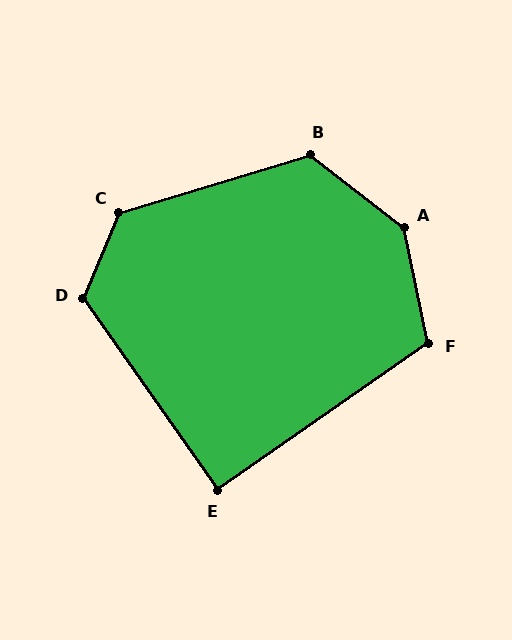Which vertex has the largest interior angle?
A, at approximately 140 degrees.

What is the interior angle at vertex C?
Approximately 129 degrees (obtuse).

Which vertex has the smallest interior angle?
E, at approximately 90 degrees.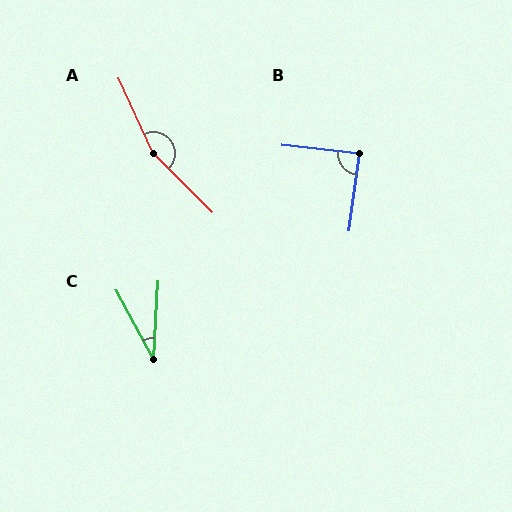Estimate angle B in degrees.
Approximately 89 degrees.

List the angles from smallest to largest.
C (32°), B (89°), A (159°).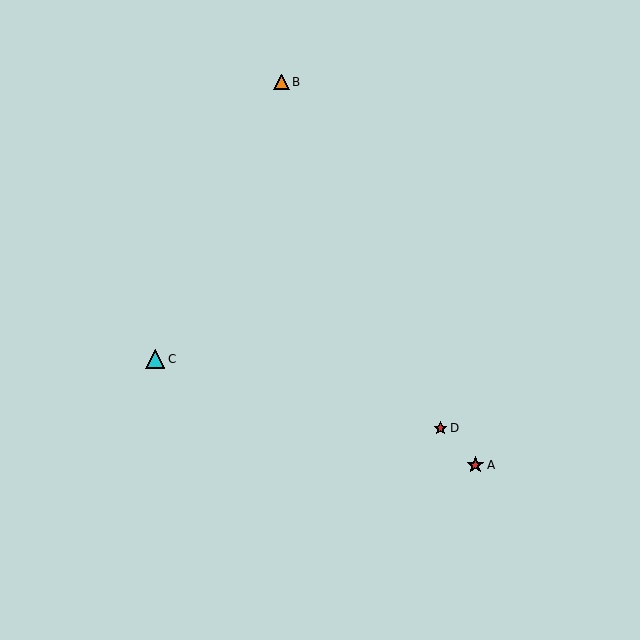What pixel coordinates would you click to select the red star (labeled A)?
Click at (475, 465) to select the red star A.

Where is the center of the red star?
The center of the red star is at (440, 428).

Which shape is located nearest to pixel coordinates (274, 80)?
The orange triangle (labeled B) at (282, 82) is nearest to that location.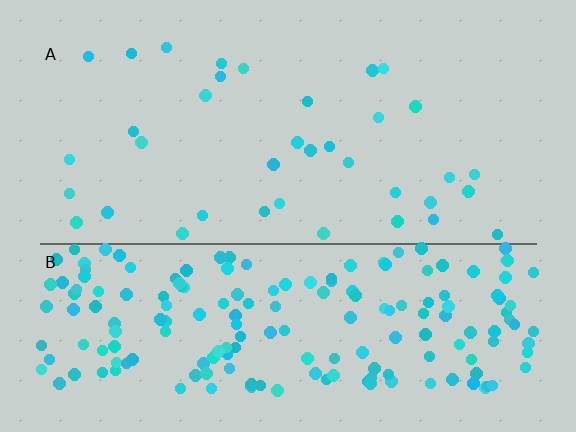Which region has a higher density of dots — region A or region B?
B (the bottom).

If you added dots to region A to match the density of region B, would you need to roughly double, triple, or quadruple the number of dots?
Approximately quadruple.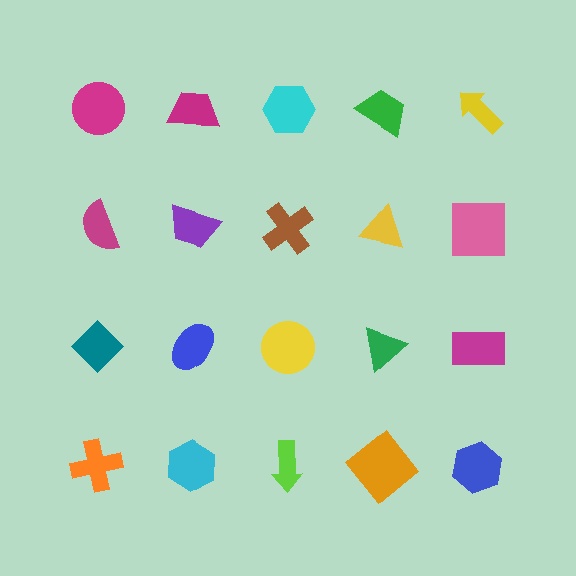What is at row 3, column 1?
A teal diamond.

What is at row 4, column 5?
A blue hexagon.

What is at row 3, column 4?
A green triangle.